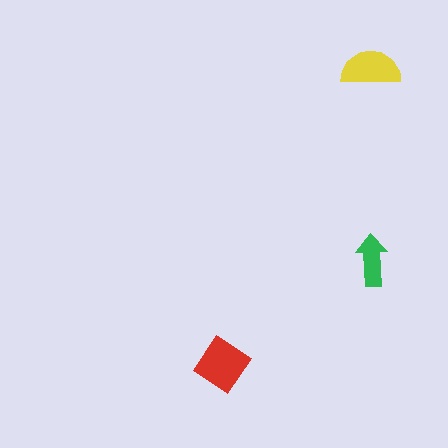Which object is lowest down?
The red diamond is bottommost.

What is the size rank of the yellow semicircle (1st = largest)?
2nd.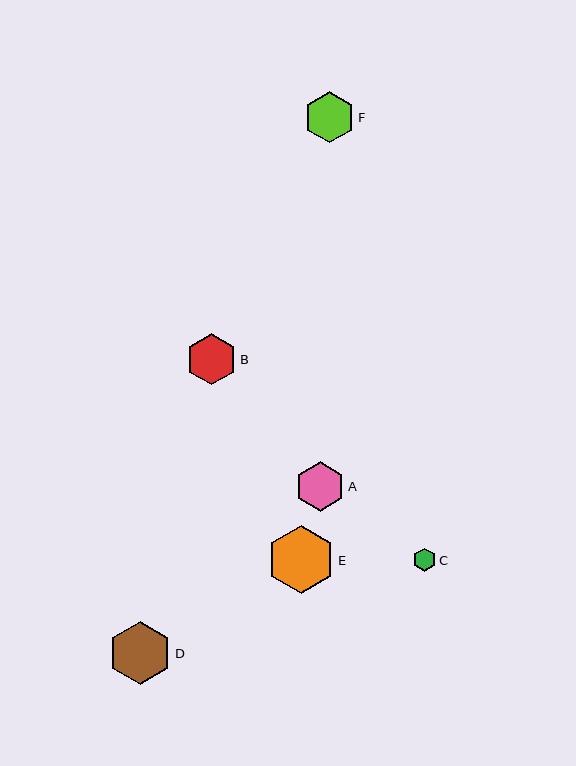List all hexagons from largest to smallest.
From largest to smallest: E, D, F, B, A, C.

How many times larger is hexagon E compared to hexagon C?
Hexagon E is approximately 2.9 times the size of hexagon C.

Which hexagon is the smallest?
Hexagon C is the smallest with a size of approximately 23 pixels.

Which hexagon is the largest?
Hexagon E is the largest with a size of approximately 68 pixels.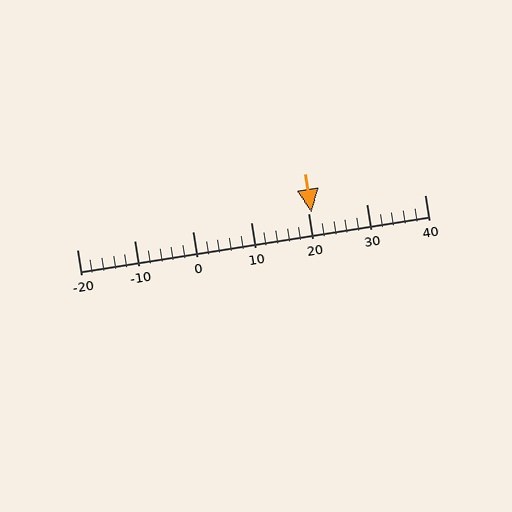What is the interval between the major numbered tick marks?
The major tick marks are spaced 10 units apart.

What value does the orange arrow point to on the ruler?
The orange arrow points to approximately 20.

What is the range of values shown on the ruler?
The ruler shows values from -20 to 40.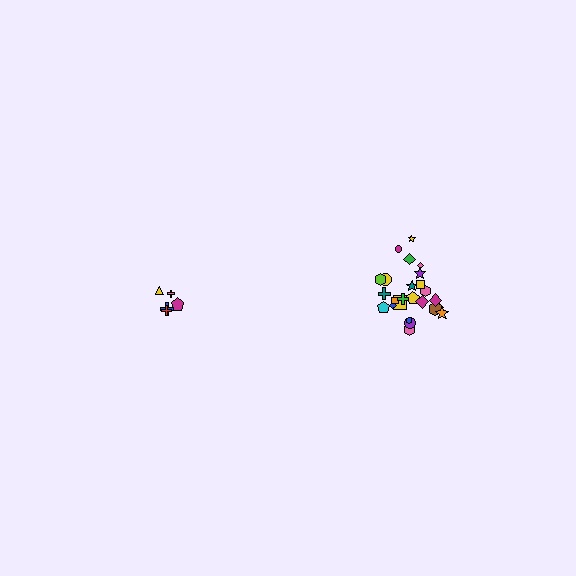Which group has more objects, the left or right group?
The right group.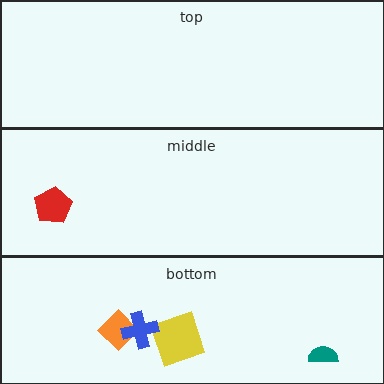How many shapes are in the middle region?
1.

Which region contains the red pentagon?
The middle region.